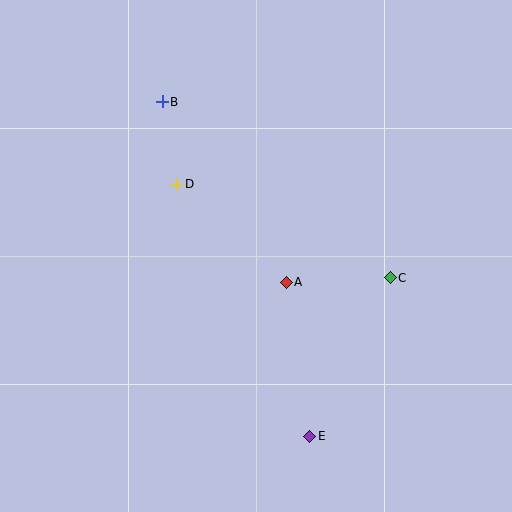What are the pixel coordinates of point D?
Point D is at (177, 184).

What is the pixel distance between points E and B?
The distance between E and B is 366 pixels.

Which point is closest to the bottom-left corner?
Point E is closest to the bottom-left corner.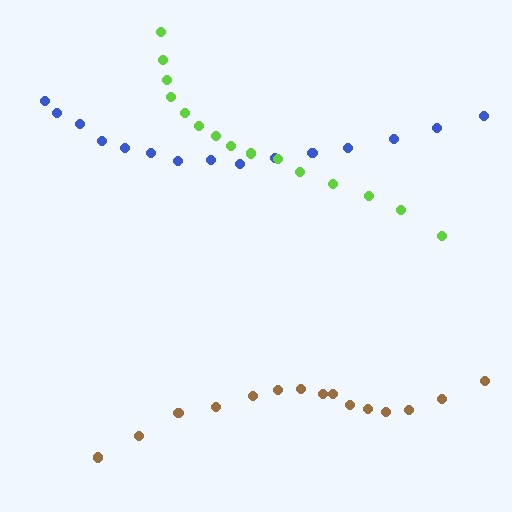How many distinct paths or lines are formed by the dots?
There are 3 distinct paths.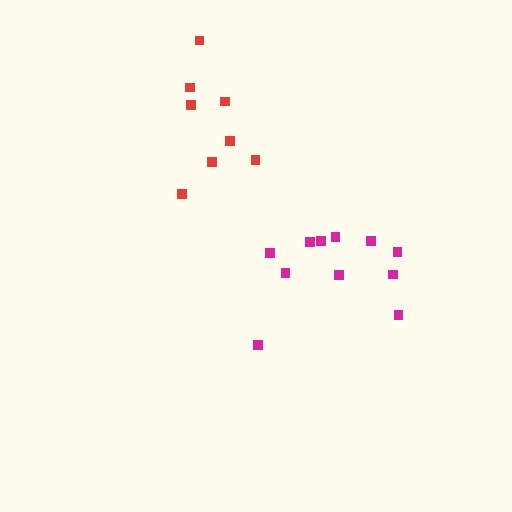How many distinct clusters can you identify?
There are 2 distinct clusters.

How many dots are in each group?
Group 1: 8 dots, Group 2: 11 dots (19 total).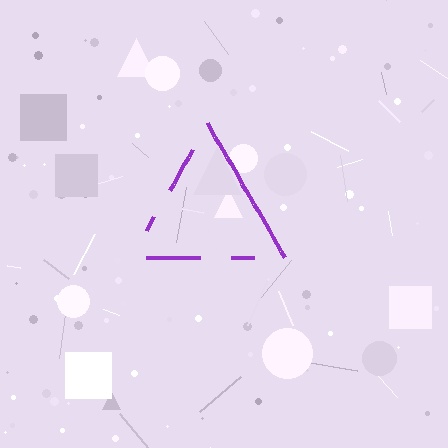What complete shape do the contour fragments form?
The contour fragments form a triangle.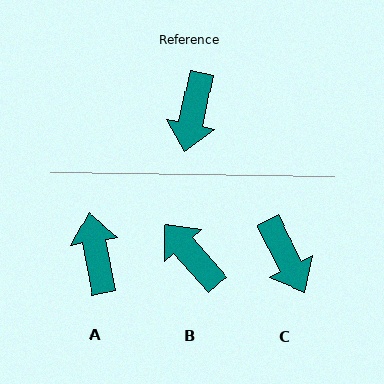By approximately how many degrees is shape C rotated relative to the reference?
Approximately 39 degrees counter-clockwise.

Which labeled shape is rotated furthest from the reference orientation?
A, about 158 degrees away.